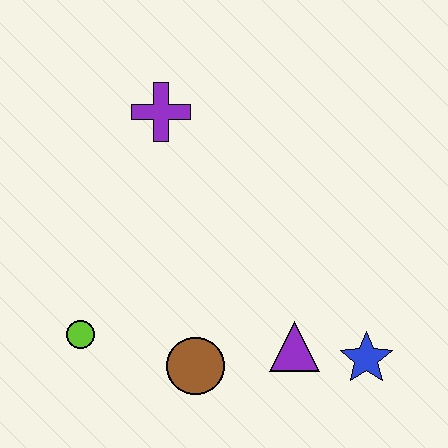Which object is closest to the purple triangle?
The blue star is closest to the purple triangle.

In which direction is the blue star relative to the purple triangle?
The blue star is to the right of the purple triangle.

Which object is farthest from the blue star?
The purple cross is farthest from the blue star.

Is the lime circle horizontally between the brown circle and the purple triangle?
No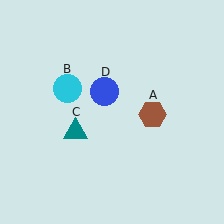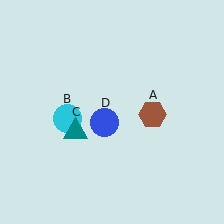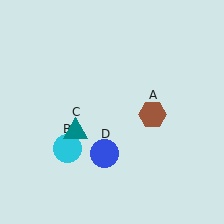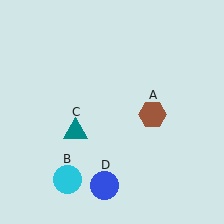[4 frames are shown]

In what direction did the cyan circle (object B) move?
The cyan circle (object B) moved down.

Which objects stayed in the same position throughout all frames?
Brown hexagon (object A) and teal triangle (object C) remained stationary.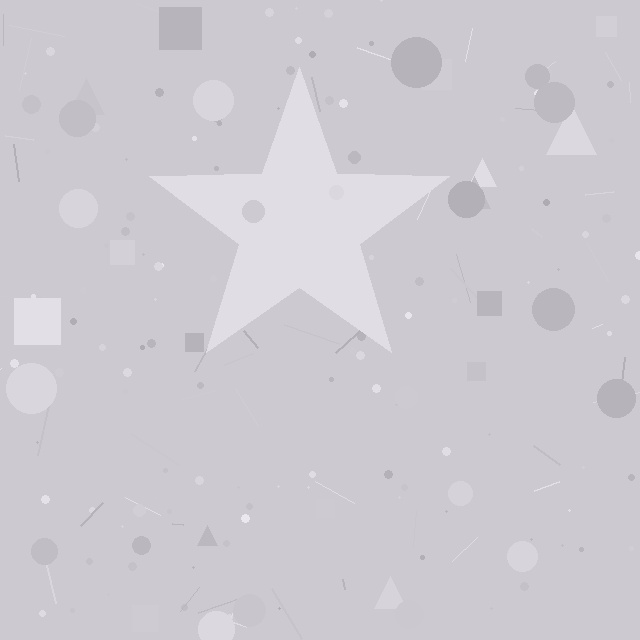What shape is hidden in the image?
A star is hidden in the image.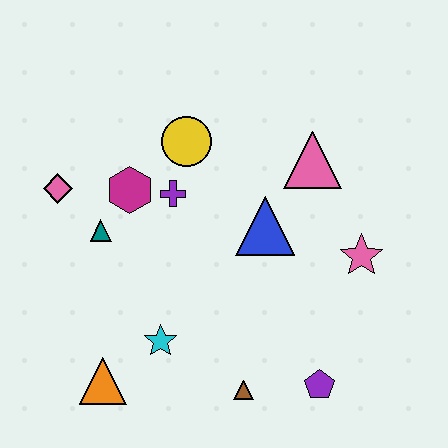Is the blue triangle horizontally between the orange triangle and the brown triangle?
No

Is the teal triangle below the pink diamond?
Yes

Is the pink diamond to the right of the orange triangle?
No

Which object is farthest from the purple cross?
The purple pentagon is farthest from the purple cross.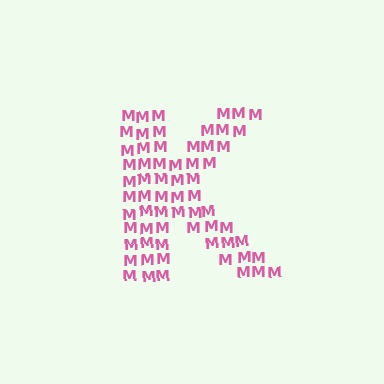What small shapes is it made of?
It is made of small letter M's.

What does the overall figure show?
The overall figure shows the letter K.